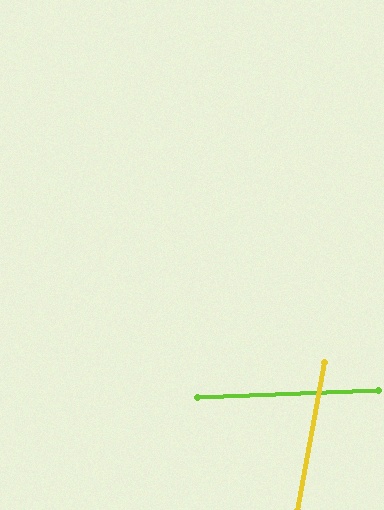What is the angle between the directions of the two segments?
Approximately 77 degrees.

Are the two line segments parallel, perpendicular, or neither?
Neither parallel nor perpendicular — they differ by about 77°.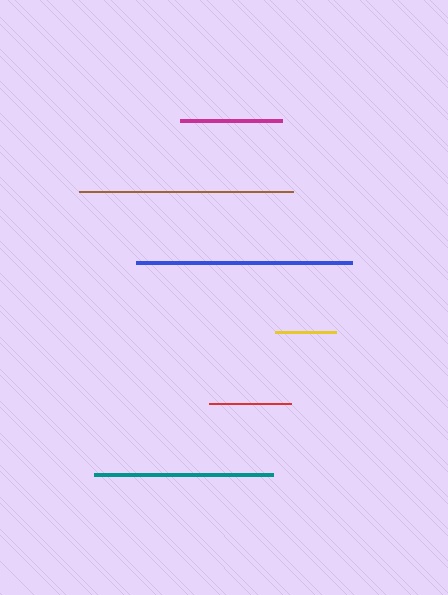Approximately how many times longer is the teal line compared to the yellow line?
The teal line is approximately 2.9 times the length of the yellow line.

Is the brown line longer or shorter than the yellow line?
The brown line is longer than the yellow line.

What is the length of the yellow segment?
The yellow segment is approximately 61 pixels long.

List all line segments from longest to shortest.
From longest to shortest: blue, brown, teal, magenta, red, yellow.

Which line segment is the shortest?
The yellow line is the shortest at approximately 61 pixels.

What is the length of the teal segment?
The teal segment is approximately 178 pixels long.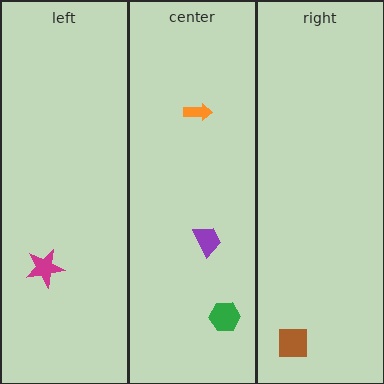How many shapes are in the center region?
3.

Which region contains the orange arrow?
The center region.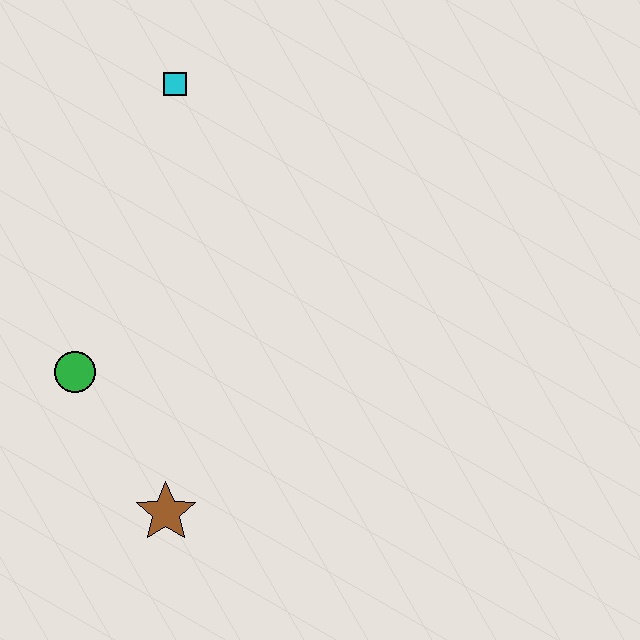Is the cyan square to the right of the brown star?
Yes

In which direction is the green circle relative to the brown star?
The green circle is above the brown star.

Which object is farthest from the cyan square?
The brown star is farthest from the cyan square.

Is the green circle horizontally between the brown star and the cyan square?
No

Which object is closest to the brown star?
The green circle is closest to the brown star.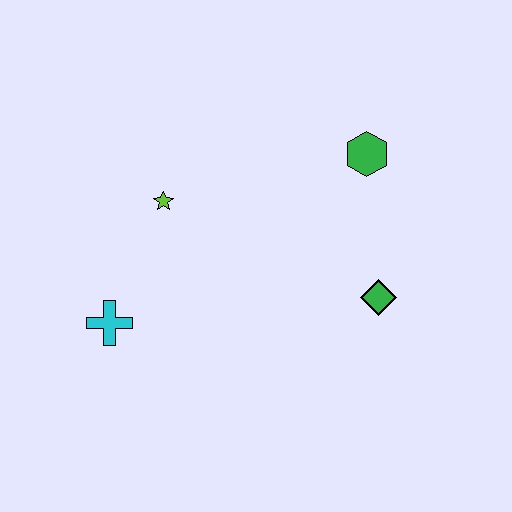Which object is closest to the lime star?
The cyan cross is closest to the lime star.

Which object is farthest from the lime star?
The green diamond is farthest from the lime star.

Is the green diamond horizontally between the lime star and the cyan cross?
No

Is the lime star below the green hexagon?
Yes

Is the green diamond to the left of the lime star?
No